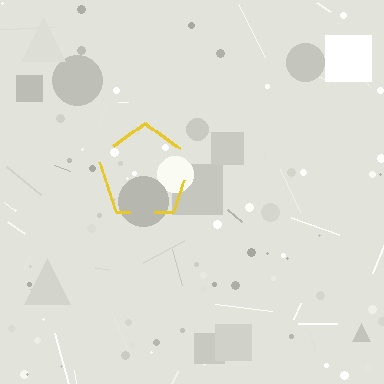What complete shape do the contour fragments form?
The contour fragments form a pentagon.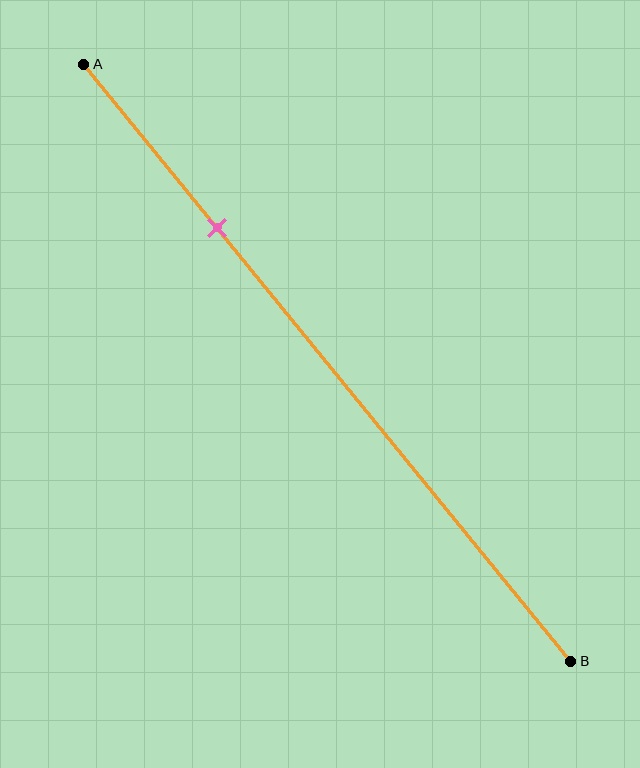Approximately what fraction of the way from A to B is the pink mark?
The pink mark is approximately 25% of the way from A to B.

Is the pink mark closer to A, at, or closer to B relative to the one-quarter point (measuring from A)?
The pink mark is approximately at the one-quarter point of segment AB.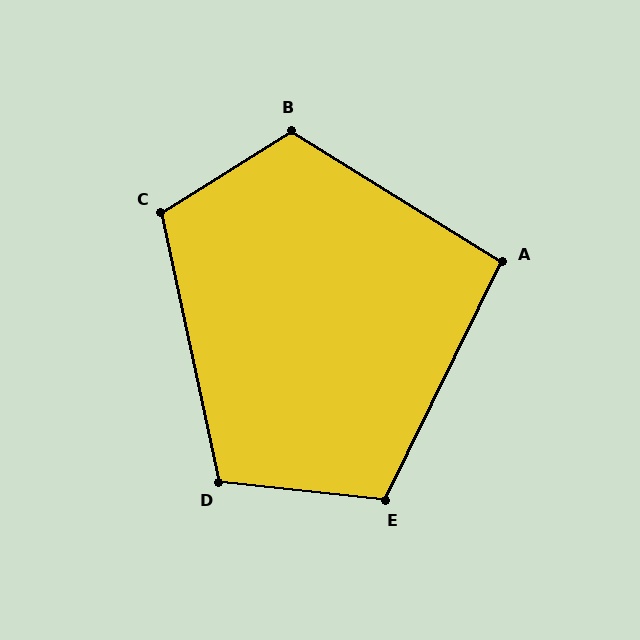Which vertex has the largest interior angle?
B, at approximately 116 degrees.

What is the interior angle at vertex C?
Approximately 110 degrees (obtuse).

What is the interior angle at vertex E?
Approximately 110 degrees (obtuse).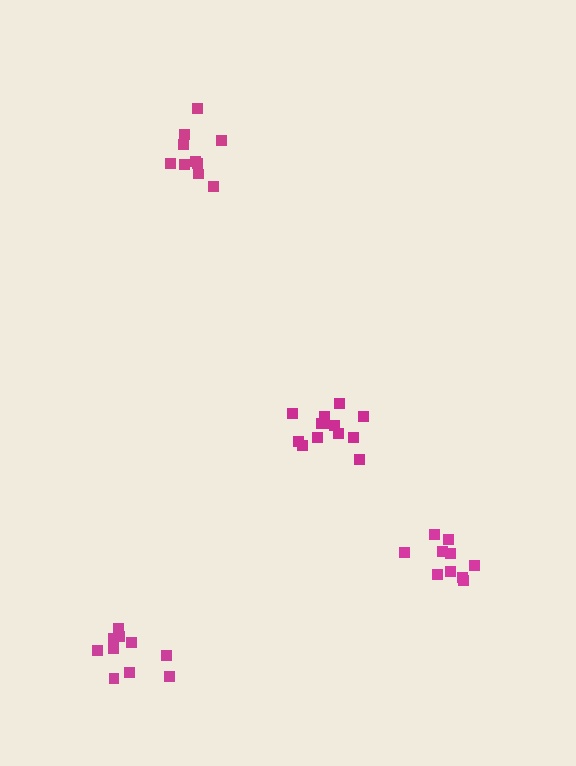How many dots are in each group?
Group 1: 10 dots, Group 2: 10 dots, Group 3: 10 dots, Group 4: 13 dots (43 total).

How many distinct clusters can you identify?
There are 4 distinct clusters.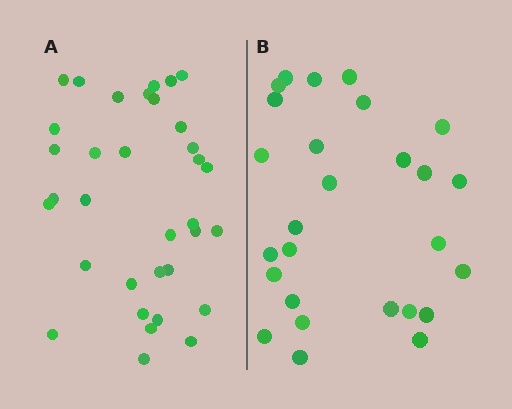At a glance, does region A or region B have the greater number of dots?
Region A (the left region) has more dots.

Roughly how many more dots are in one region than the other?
Region A has roughly 8 or so more dots than region B.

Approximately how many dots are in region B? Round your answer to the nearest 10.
About 30 dots. (The exact count is 27, which rounds to 30.)